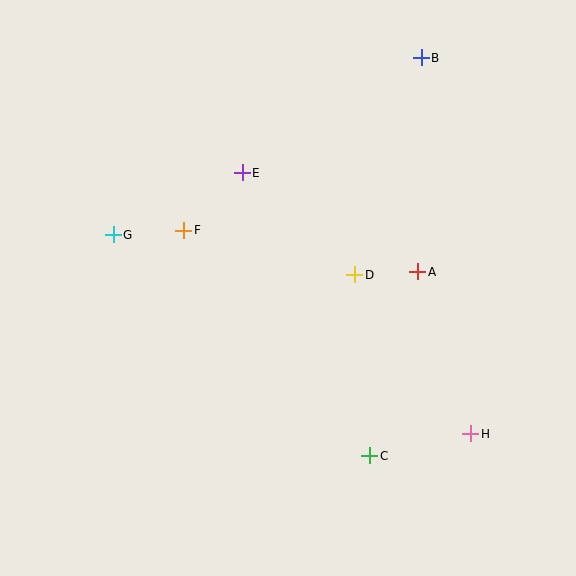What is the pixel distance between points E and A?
The distance between E and A is 202 pixels.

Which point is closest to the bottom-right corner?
Point H is closest to the bottom-right corner.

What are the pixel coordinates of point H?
Point H is at (471, 434).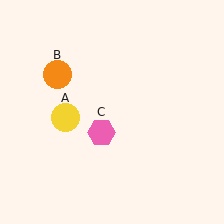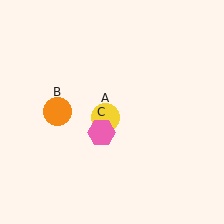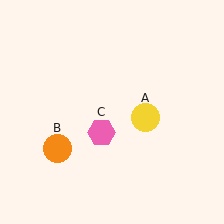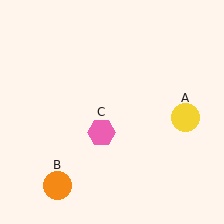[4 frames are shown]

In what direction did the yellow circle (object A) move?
The yellow circle (object A) moved right.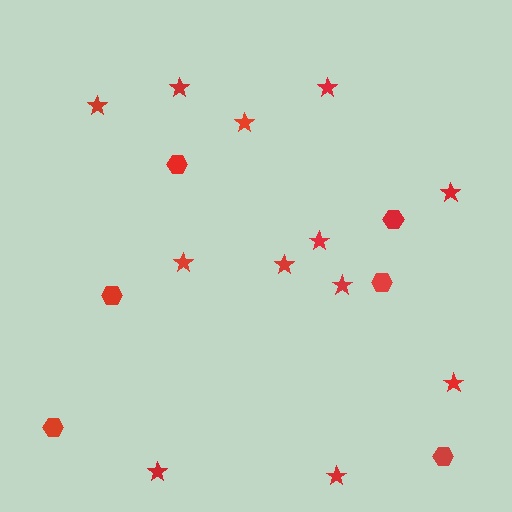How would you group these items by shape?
There are 2 groups: one group of stars (12) and one group of hexagons (6).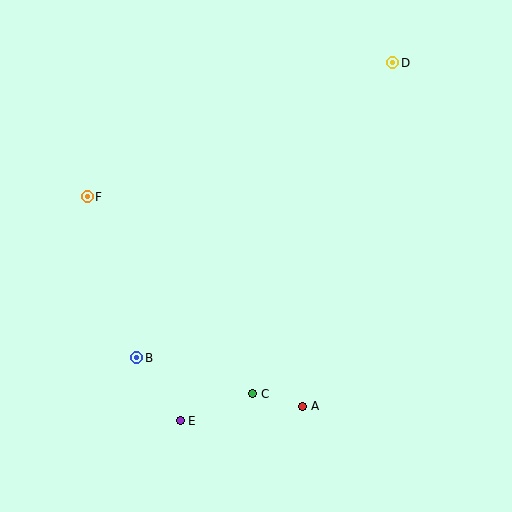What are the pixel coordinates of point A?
Point A is at (303, 406).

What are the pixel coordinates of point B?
Point B is at (137, 358).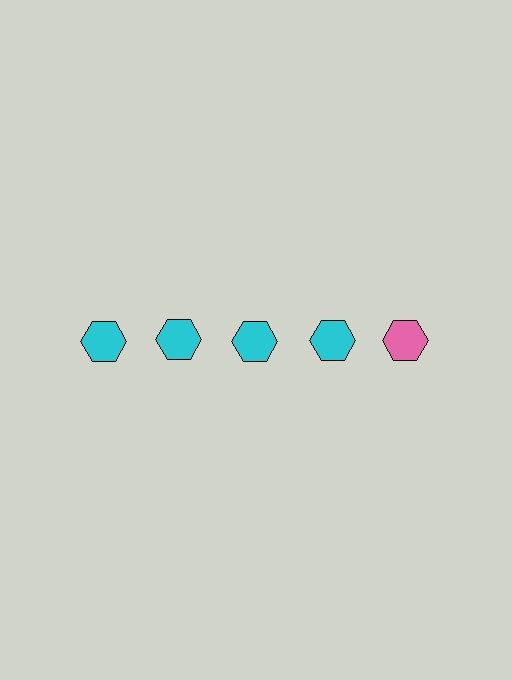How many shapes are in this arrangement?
There are 5 shapes arranged in a grid pattern.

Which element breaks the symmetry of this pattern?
The pink hexagon in the top row, rightmost column breaks the symmetry. All other shapes are cyan hexagons.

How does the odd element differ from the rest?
It has a different color: pink instead of cyan.